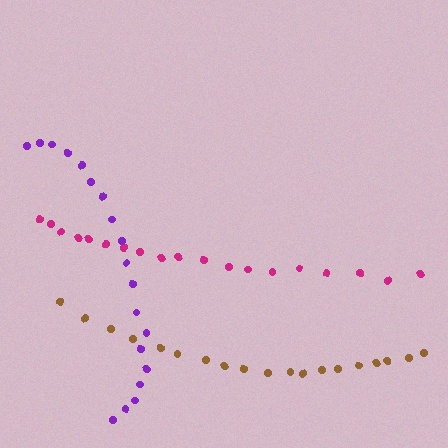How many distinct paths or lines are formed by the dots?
There are 3 distinct paths.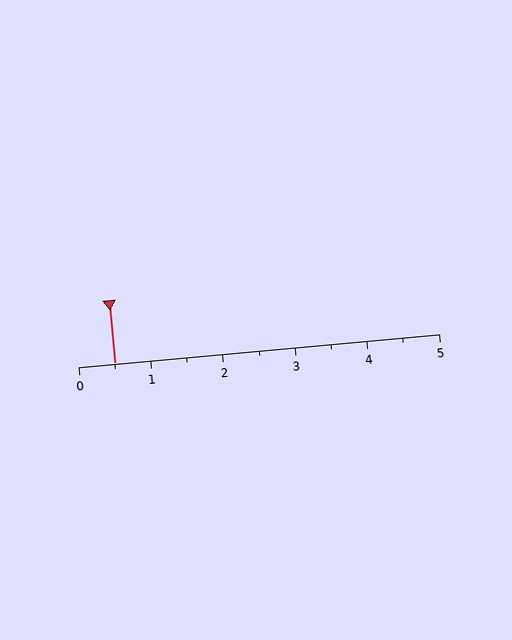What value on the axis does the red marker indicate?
The marker indicates approximately 0.5.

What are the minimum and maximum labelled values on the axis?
The axis runs from 0 to 5.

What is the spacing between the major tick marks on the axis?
The major ticks are spaced 1 apart.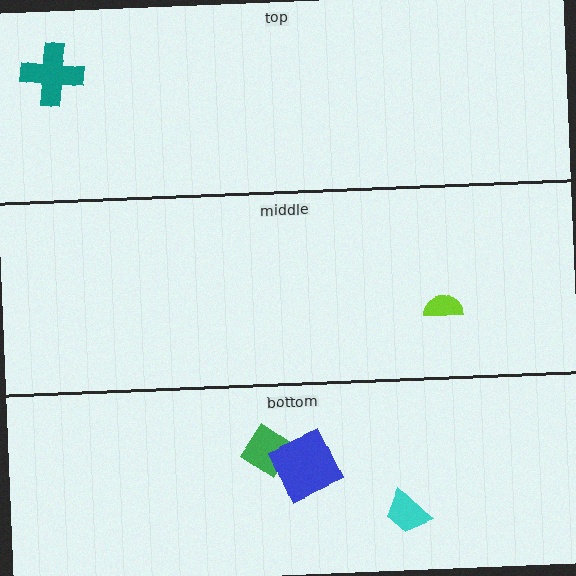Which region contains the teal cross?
The top region.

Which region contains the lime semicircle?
The middle region.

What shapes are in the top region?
The teal cross.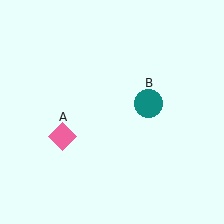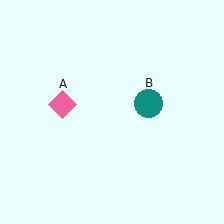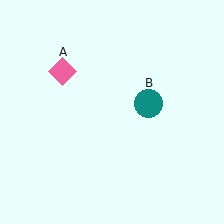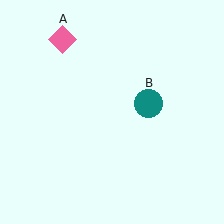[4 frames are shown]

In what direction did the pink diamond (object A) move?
The pink diamond (object A) moved up.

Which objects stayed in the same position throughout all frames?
Teal circle (object B) remained stationary.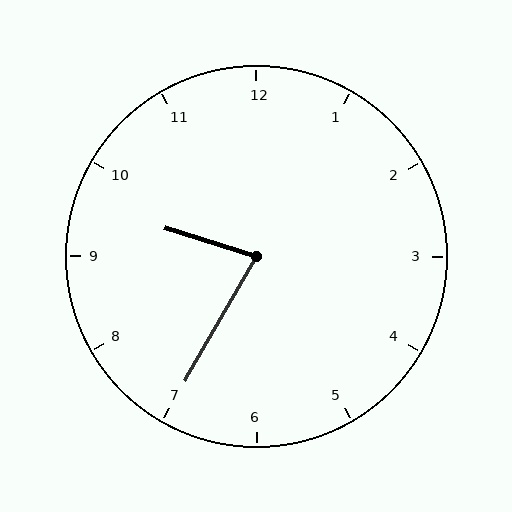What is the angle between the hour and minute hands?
Approximately 78 degrees.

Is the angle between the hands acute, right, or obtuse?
It is acute.